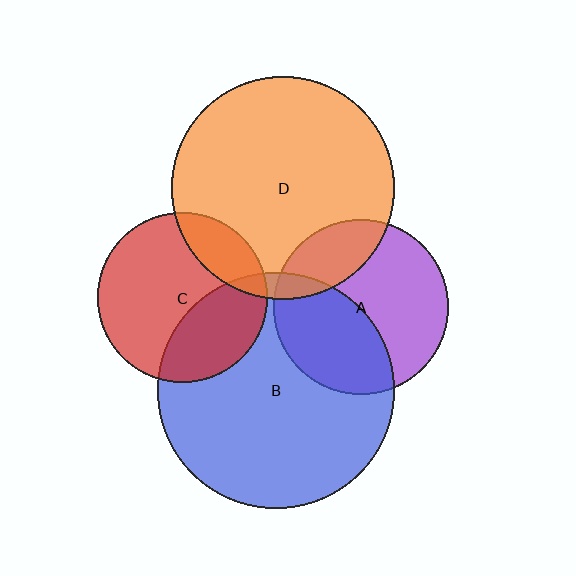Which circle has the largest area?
Circle B (blue).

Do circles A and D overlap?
Yes.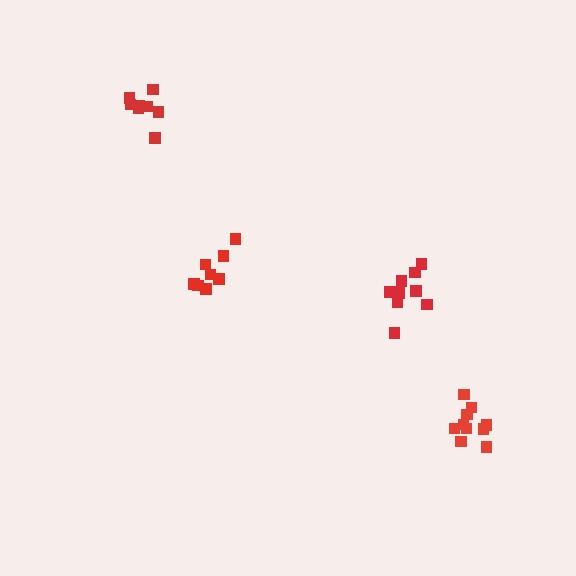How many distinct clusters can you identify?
There are 4 distinct clusters.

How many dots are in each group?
Group 1: 8 dots, Group 2: 10 dots, Group 3: 8 dots, Group 4: 9 dots (35 total).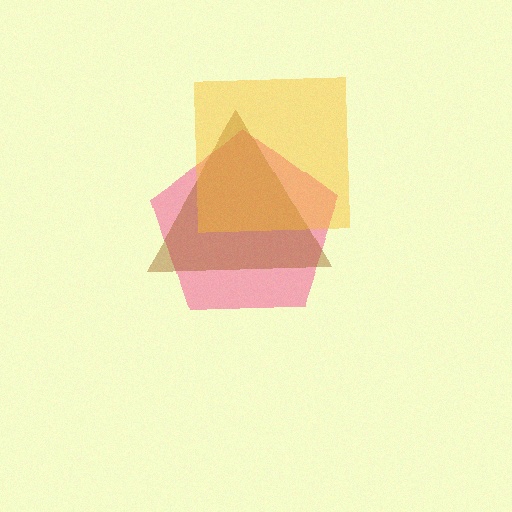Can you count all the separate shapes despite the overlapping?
Yes, there are 3 separate shapes.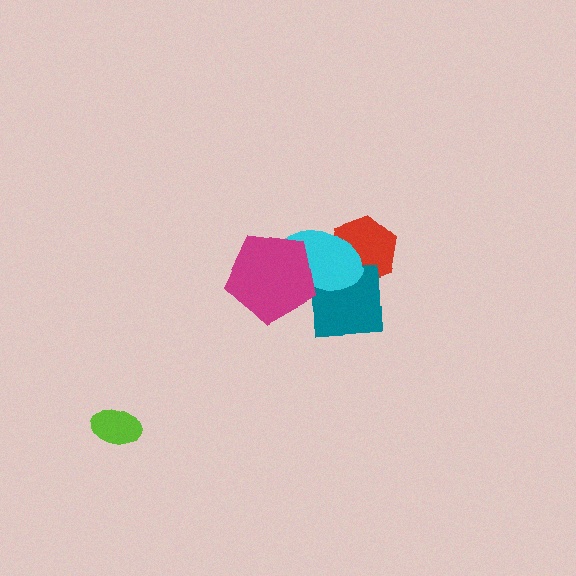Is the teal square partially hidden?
Yes, it is partially covered by another shape.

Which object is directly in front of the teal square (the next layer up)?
The cyan ellipse is directly in front of the teal square.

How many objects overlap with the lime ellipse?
0 objects overlap with the lime ellipse.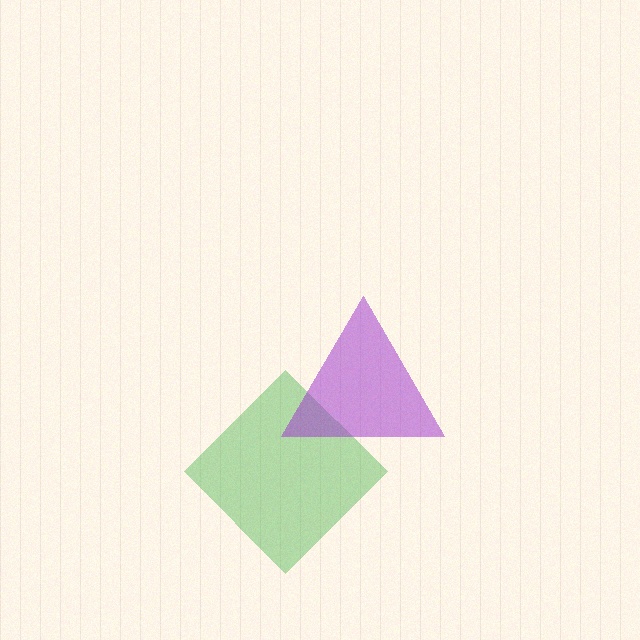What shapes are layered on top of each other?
The layered shapes are: a green diamond, a purple triangle.